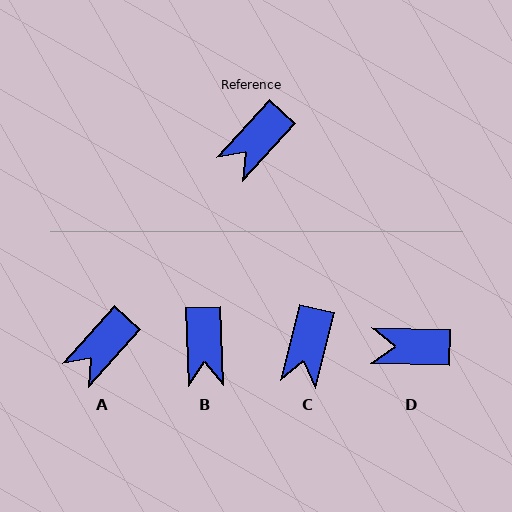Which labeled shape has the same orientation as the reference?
A.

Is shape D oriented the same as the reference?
No, it is off by about 49 degrees.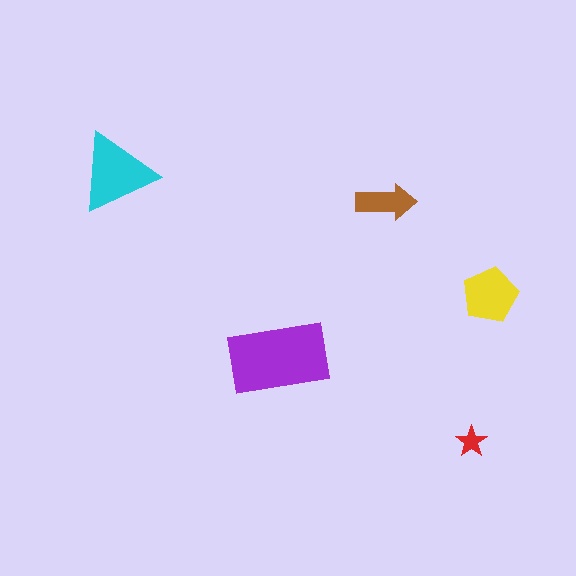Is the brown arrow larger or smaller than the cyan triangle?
Smaller.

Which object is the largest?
The purple rectangle.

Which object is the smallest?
The red star.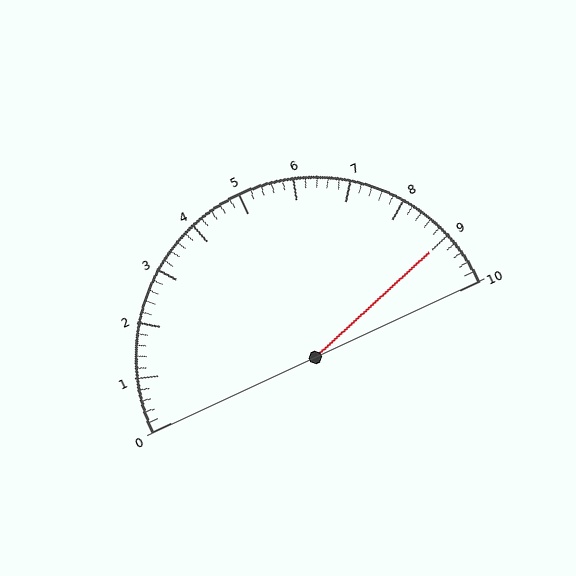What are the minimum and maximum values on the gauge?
The gauge ranges from 0 to 10.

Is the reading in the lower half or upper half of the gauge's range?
The reading is in the upper half of the range (0 to 10).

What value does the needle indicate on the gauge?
The needle indicates approximately 9.0.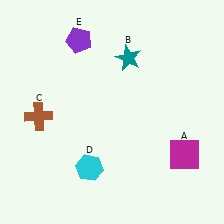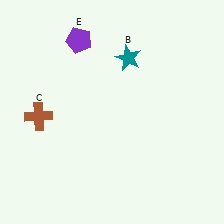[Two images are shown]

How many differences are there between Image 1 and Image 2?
There are 2 differences between the two images.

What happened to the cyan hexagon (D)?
The cyan hexagon (D) was removed in Image 2. It was in the bottom-left area of Image 1.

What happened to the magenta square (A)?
The magenta square (A) was removed in Image 2. It was in the bottom-right area of Image 1.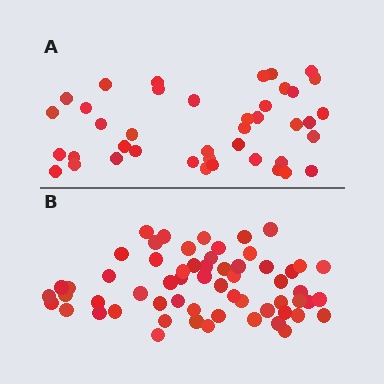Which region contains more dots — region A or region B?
Region B (the bottom region) has more dots.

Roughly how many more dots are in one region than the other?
Region B has approximately 20 more dots than region A.